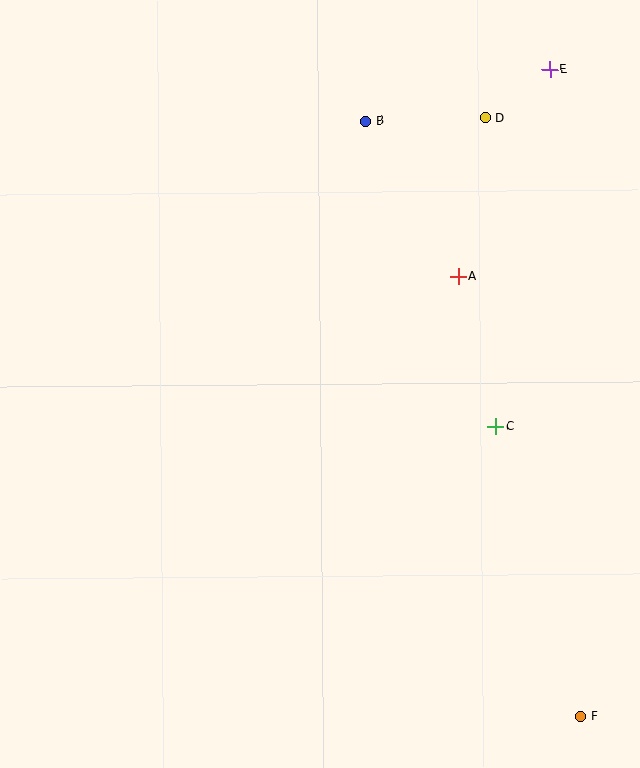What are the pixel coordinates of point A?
Point A is at (458, 276).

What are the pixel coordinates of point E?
Point E is at (550, 69).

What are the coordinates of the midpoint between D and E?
The midpoint between D and E is at (517, 93).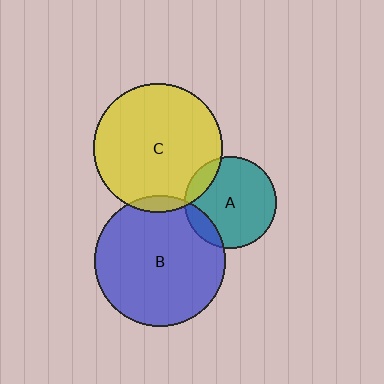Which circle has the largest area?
Circle B (blue).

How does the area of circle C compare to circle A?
Approximately 2.0 times.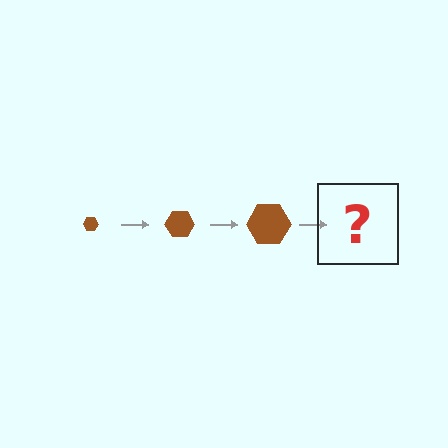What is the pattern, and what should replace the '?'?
The pattern is that the hexagon gets progressively larger each step. The '?' should be a brown hexagon, larger than the previous one.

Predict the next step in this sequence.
The next step is a brown hexagon, larger than the previous one.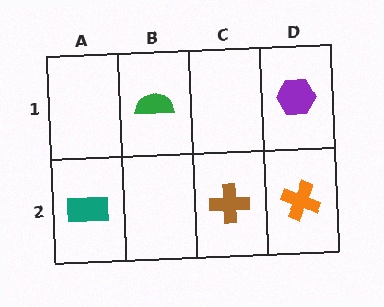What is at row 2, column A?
A teal rectangle.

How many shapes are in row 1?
2 shapes.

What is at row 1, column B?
A green semicircle.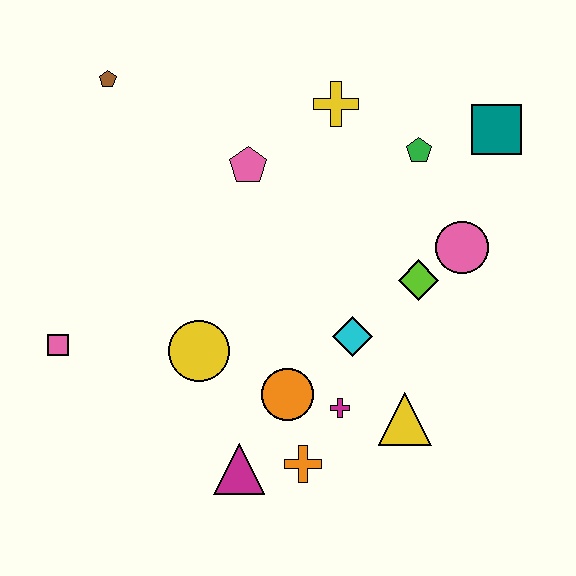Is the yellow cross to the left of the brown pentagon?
No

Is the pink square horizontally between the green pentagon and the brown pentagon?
No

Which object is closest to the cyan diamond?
The magenta cross is closest to the cyan diamond.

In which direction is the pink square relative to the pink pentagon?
The pink square is to the left of the pink pentagon.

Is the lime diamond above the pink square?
Yes